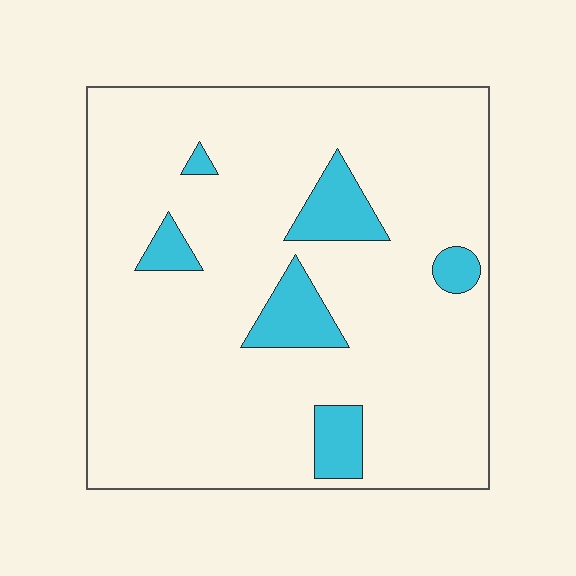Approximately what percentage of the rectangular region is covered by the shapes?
Approximately 10%.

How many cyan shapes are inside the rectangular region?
6.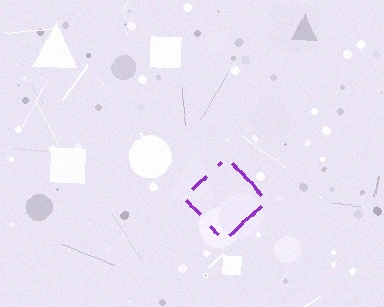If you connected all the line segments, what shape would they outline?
They would outline a diamond.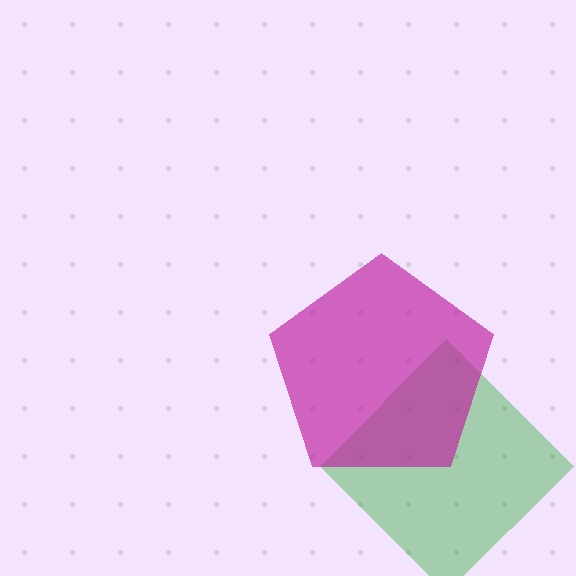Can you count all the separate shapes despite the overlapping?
Yes, there are 2 separate shapes.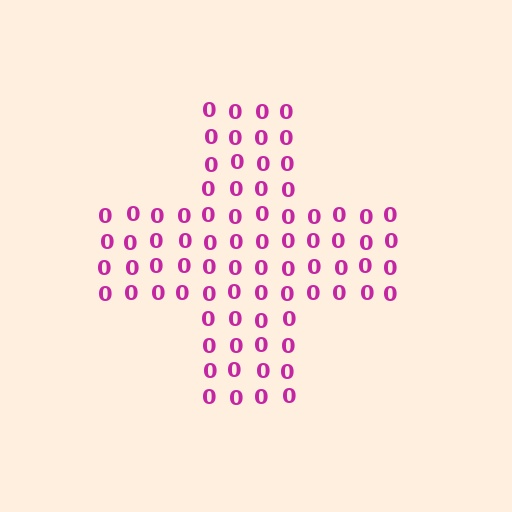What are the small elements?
The small elements are digit 0's.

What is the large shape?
The large shape is a cross.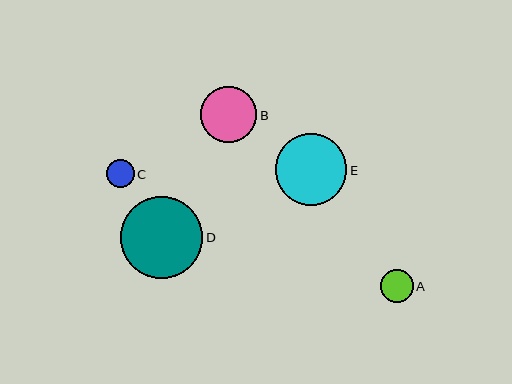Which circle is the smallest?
Circle C is the smallest with a size of approximately 28 pixels.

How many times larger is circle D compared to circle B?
Circle D is approximately 1.5 times the size of circle B.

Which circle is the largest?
Circle D is the largest with a size of approximately 82 pixels.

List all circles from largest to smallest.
From largest to smallest: D, E, B, A, C.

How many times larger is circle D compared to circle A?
Circle D is approximately 2.5 times the size of circle A.